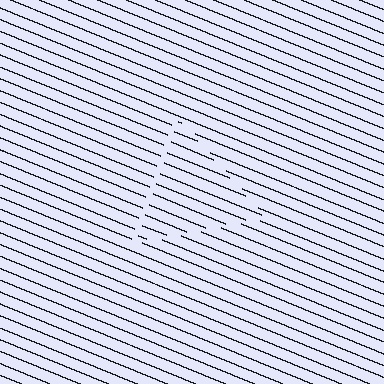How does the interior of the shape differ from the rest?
The interior of the shape contains the same grating, shifted by half a period — the contour is defined by the phase discontinuity where line-ends from the inner and outer gratings abut.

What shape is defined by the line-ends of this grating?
An illusory triangle. The interior of the shape contains the same grating, shifted by half a period — the contour is defined by the phase discontinuity where line-ends from the inner and outer gratings abut.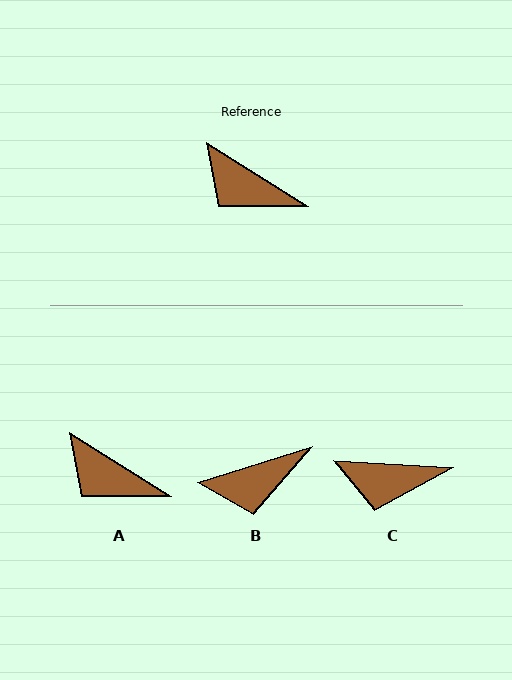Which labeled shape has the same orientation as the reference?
A.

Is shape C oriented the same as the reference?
No, it is off by about 29 degrees.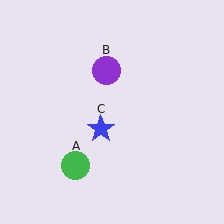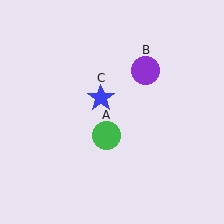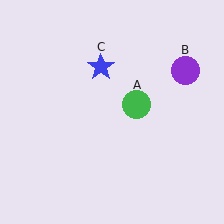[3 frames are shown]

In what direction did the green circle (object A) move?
The green circle (object A) moved up and to the right.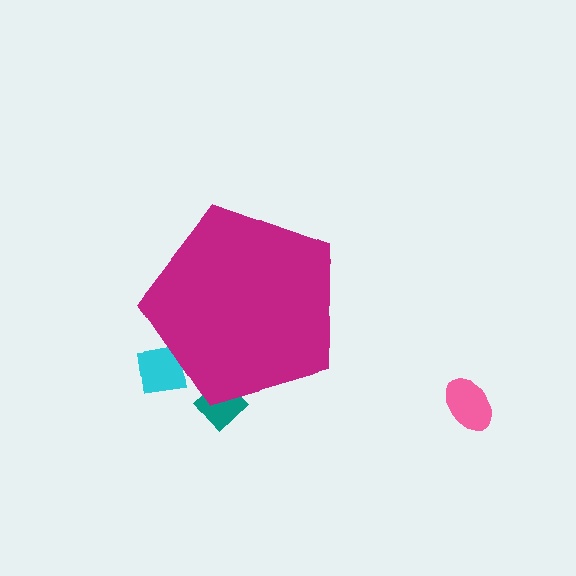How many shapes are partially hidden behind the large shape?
2 shapes are partially hidden.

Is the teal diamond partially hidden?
Yes, the teal diamond is partially hidden behind the magenta pentagon.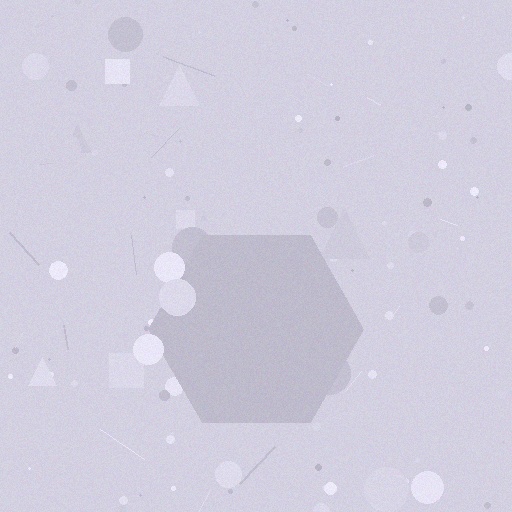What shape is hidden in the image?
A hexagon is hidden in the image.